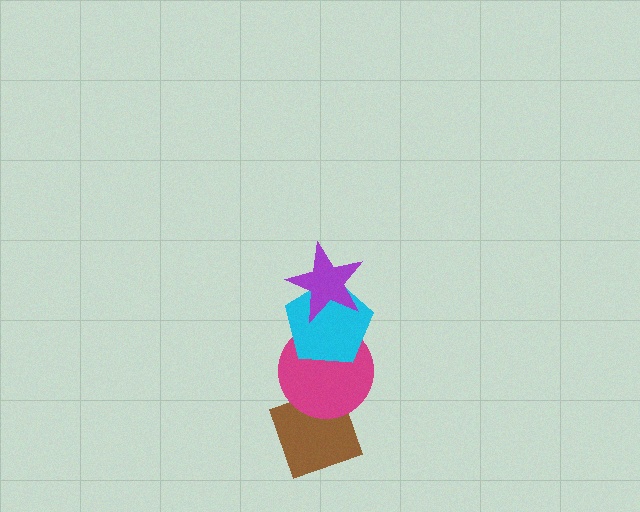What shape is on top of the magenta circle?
The cyan pentagon is on top of the magenta circle.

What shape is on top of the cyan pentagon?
The purple star is on top of the cyan pentagon.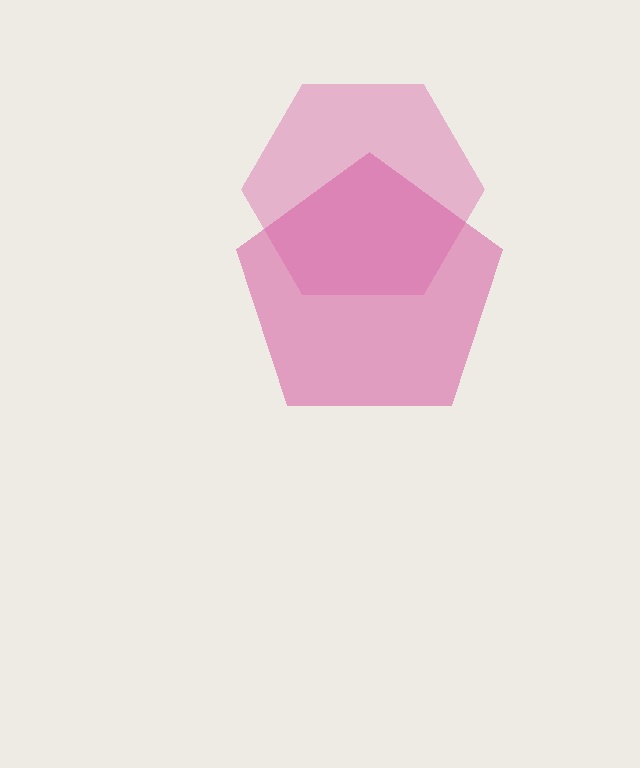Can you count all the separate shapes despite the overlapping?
Yes, there are 2 separate shapes.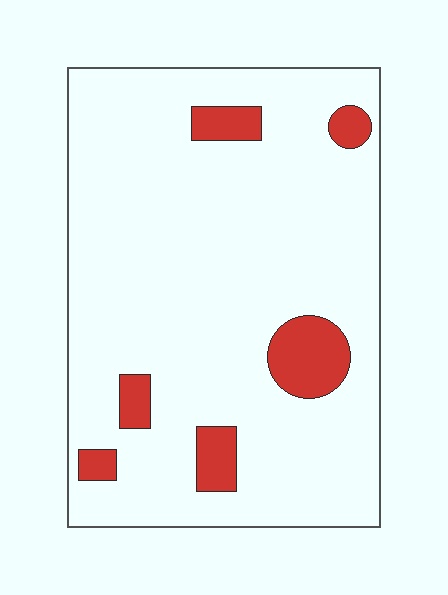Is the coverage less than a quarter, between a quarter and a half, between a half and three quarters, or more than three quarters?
Less than a quarter.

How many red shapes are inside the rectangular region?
6.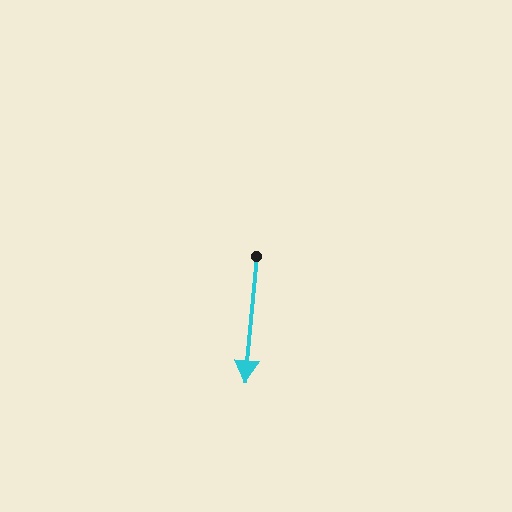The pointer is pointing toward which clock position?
Roughly 6 o'clock.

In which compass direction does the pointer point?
South.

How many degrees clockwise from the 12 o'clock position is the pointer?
Approximately 185 degrees.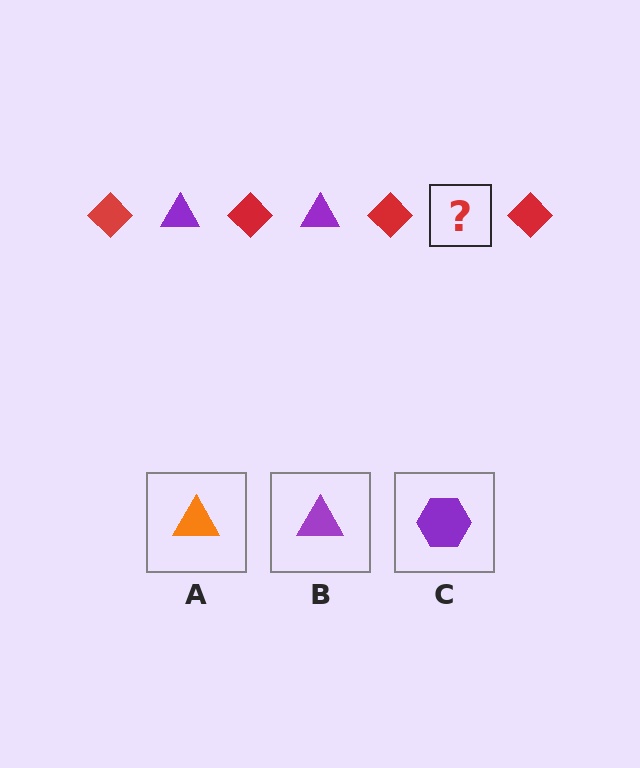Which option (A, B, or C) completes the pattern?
B.